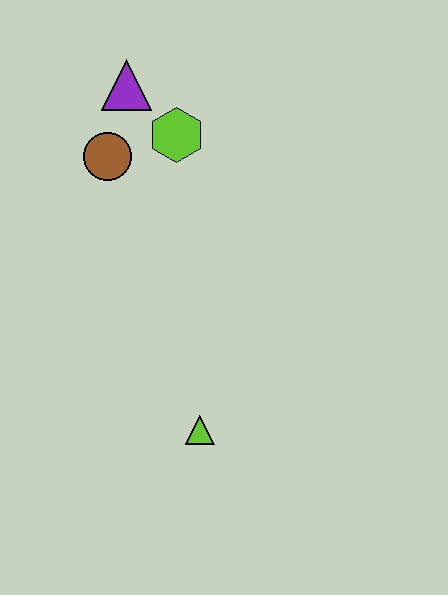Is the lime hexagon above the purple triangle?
No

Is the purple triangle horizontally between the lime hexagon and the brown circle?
Yes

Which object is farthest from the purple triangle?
The lime triangle is farthest from the purple triangle.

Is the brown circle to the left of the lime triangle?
Yes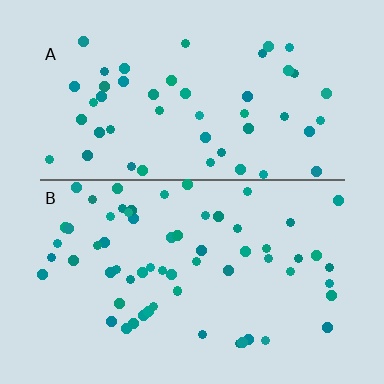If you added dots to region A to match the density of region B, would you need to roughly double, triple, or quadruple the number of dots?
Approximately double.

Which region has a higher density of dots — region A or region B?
B (the bottom).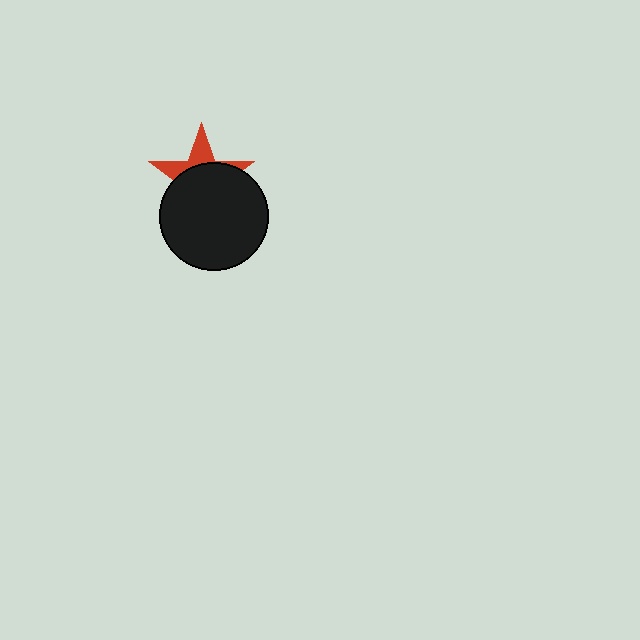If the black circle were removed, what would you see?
You would see the complete red star.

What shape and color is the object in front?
The object in front is a black circle.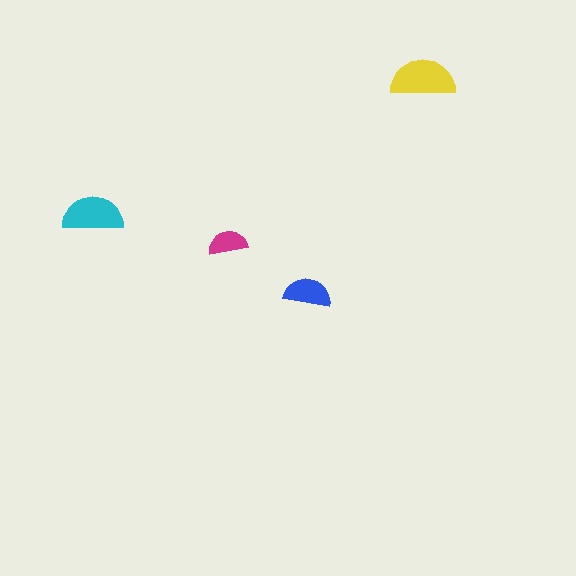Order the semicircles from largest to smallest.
the yellow one, the cyan one, the blue one, the magenta one.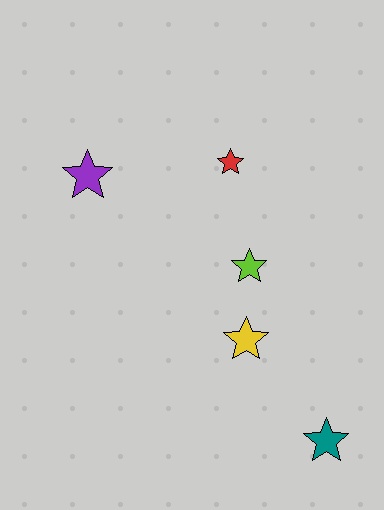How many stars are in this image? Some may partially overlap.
There are 5 stars.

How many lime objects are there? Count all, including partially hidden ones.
There is 1 lime object.